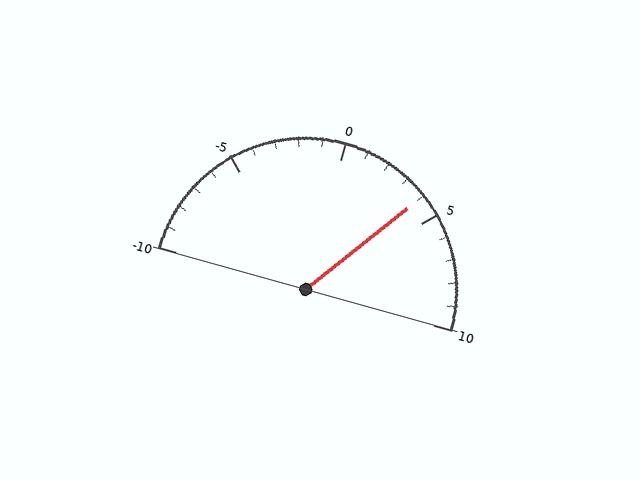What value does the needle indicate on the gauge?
The needle indicates approximately 4.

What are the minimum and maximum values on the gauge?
The gauge ranges from -10 to 10.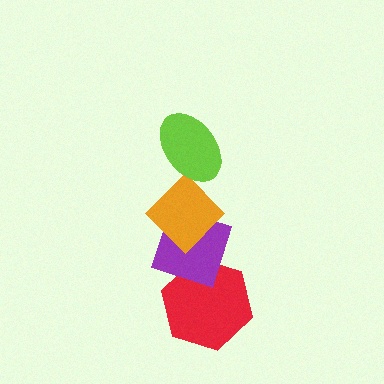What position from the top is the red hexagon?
The red hexagon is 4th from the top.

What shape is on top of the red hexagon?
The purple diamond is on top of the red hexagon.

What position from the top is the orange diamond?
The orange diamond is 2nd from the top.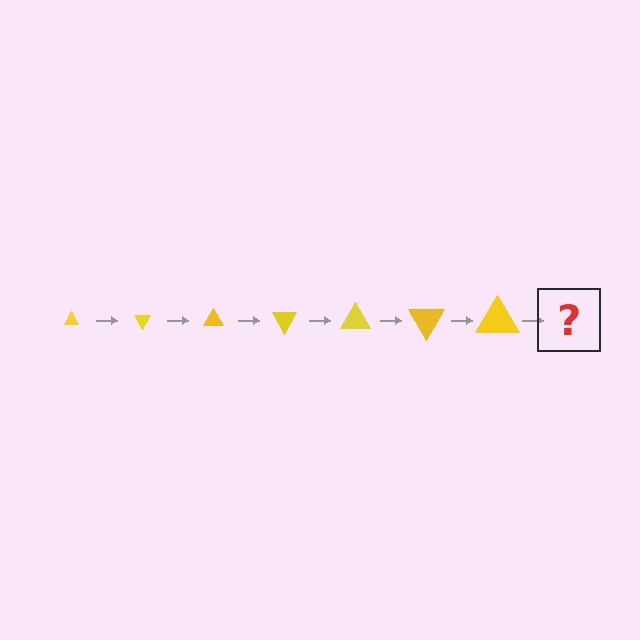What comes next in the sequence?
The next element should be a triangle, larger than the previous one and rotated 420 degrees from the start.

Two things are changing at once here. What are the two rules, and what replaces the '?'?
The two rules are that the triangle grows larger each step and it rotates 60 degrees each step. The '?' should be a triangle, larger than the previous one and rotated 420 degrees from the start.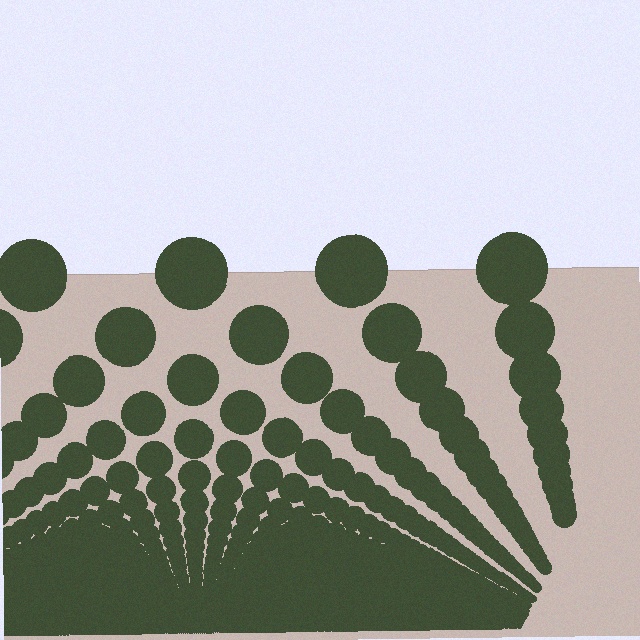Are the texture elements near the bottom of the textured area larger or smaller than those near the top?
Smaller. The gradient is inverted — elements near the bottom are smaller and denser.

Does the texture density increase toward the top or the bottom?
Density increases toward the bottom.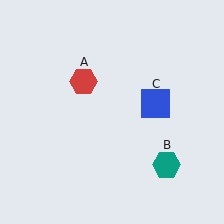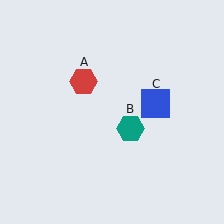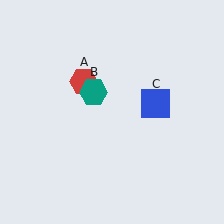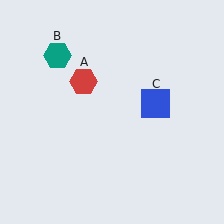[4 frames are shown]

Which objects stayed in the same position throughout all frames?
Red hexagon (object A) and blue square (object C) remained stationary.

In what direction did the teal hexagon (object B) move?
The teal hexagon (object B) moved up and to the left.